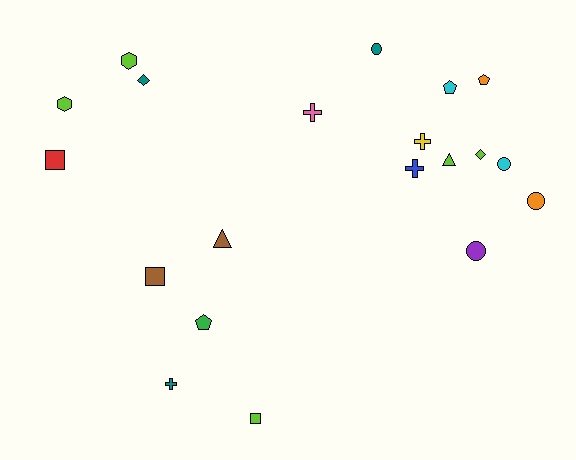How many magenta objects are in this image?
There are no magenta objects.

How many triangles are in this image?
There are 2 triangles.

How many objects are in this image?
There are 20 objects.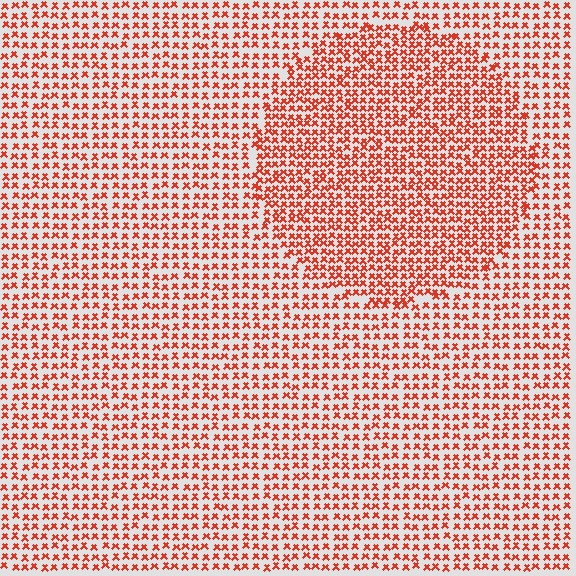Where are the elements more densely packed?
The elements are more densely packed inside the circle boundary.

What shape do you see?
I see a circle.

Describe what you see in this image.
The image contains small red elements arranged at two different densities. A circle-shaped region is visible where the elements are more densely packed than the surrounding area.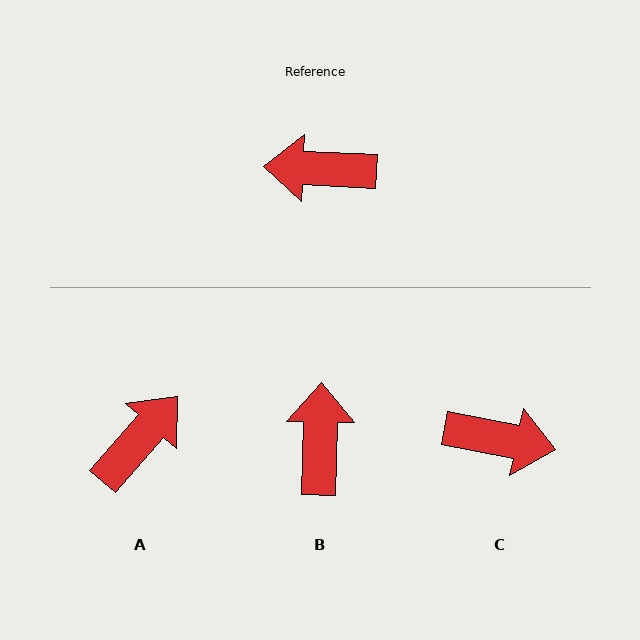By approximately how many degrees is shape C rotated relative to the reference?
Approximately 171 degrees counter-clockwise.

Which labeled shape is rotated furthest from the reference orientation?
C, about 171 degrees away.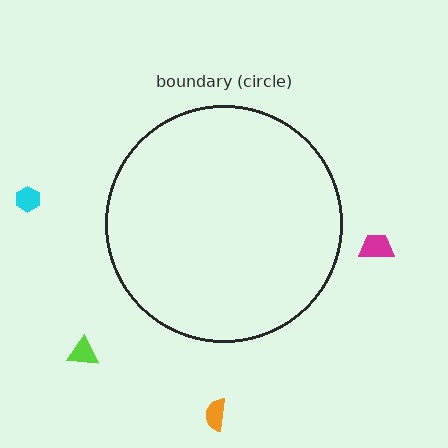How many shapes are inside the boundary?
0 inside, 4 outside.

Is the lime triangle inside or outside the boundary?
Outside.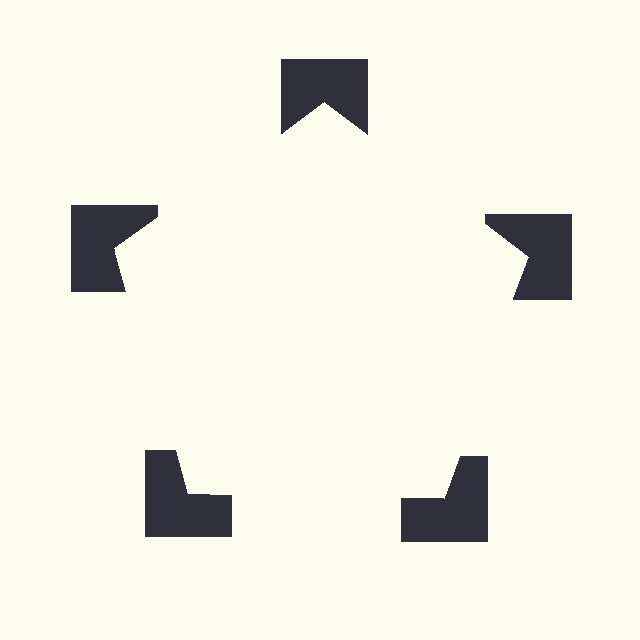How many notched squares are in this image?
There are 5 — one at each vertex of the illusory pentagon.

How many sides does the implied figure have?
5 sides.